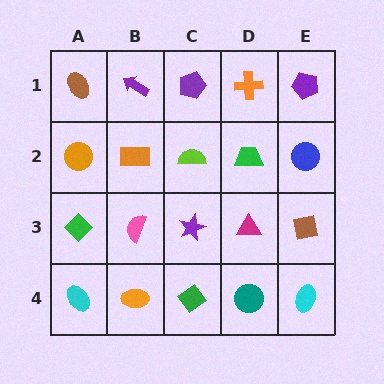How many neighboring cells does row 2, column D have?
4.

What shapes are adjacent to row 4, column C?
A purple star (row 3, column C), an orange ellipse (row 4, column B), a teal circle (row 4, column D).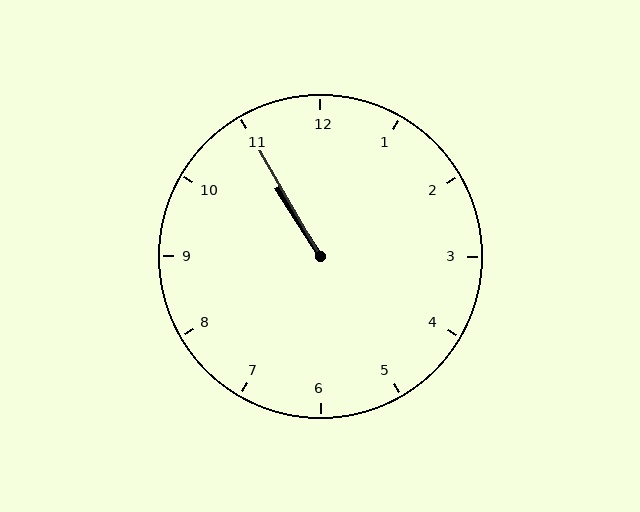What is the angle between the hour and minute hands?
Approximately 2 degrees.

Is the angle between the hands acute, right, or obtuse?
It is acute.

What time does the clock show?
10:55.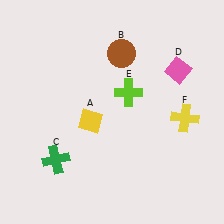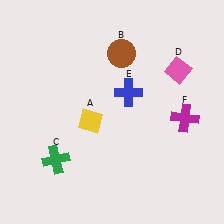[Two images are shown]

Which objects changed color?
E changed from lime to blue. F changed from yellow to magenta.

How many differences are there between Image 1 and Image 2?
There are 2 differences between the two images.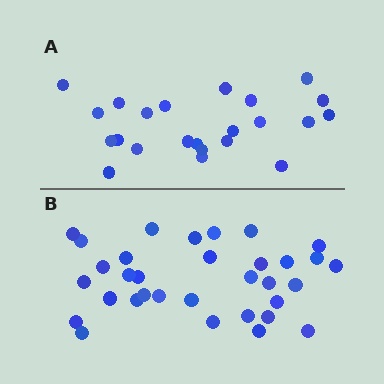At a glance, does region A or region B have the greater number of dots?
Region B (the bottom region) has more dots.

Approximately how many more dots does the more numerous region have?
Region B has roughly 10 or so more dots than region A.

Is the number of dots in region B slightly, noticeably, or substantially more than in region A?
Region B has noticeably more, but not dramatically so. The ratio is roughly 1.4 to 1.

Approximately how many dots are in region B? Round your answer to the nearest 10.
About 30 dots. (The exact count is 33, which rounds to 30.)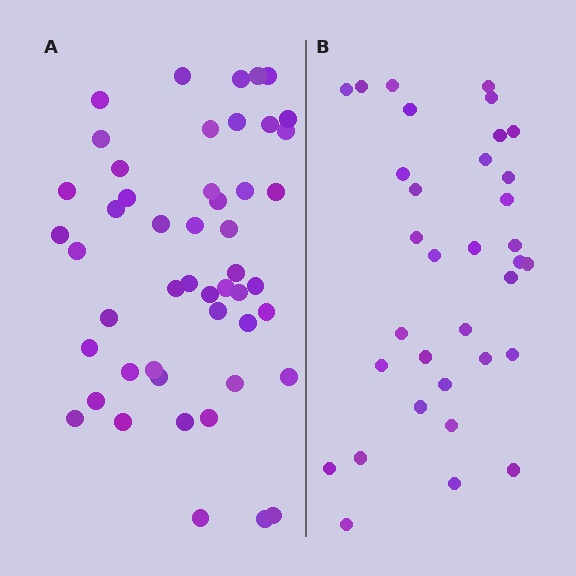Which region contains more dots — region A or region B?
Region A (the left region) has more dots.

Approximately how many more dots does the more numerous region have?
Region A has approximately 15 more dots than region B.